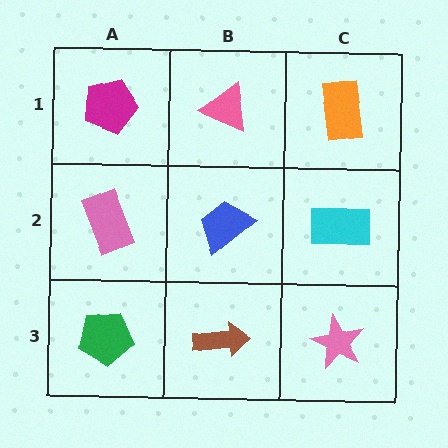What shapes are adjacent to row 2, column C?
An orange rectangle (row 1, column C), a pink star (row 3, column C), a blue trapezoid (row 2, column B).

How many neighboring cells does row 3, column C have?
2.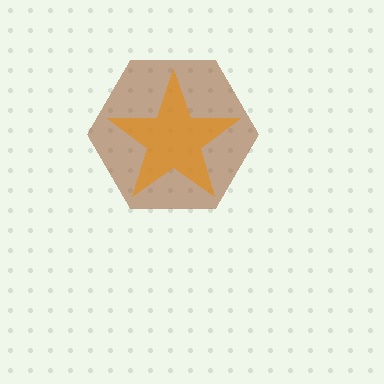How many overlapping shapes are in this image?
There are 2 overlapping shapes in the image.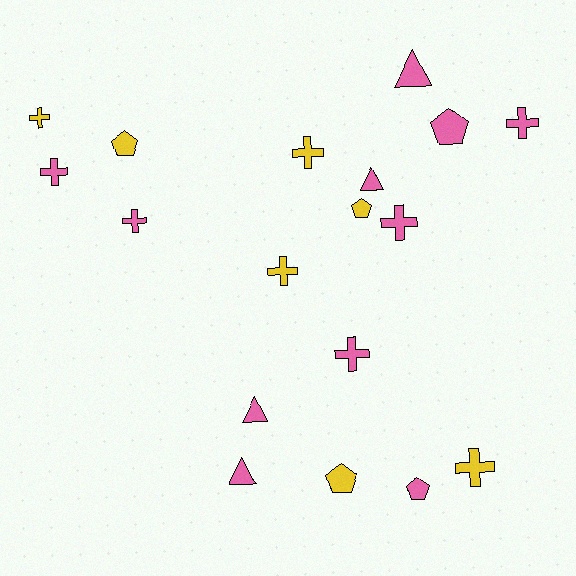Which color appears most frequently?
Pink, with 11 objects.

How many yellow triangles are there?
There are no yellow triangles.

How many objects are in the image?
There are 18 objects.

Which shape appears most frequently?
Cross, with 9 objects.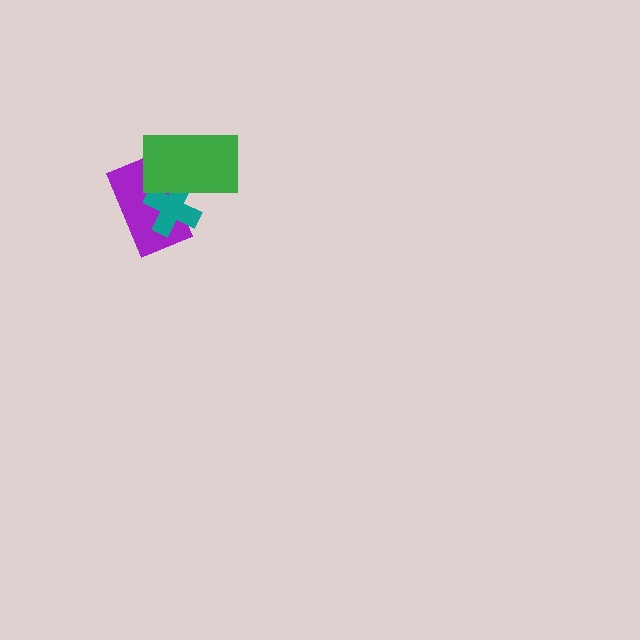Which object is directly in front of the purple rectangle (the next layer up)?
The teal cross is directly in front of the purple rectangle.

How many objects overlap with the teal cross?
2 objects overlap with the teal cross.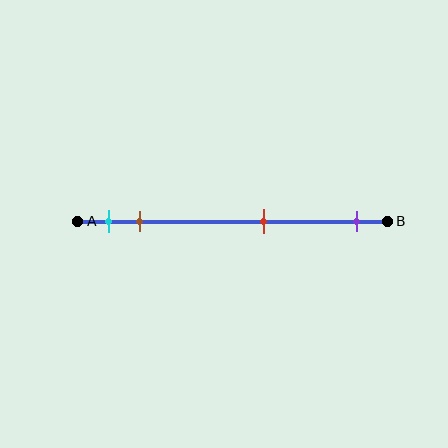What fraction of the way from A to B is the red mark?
The red mark is approximately 60% (0.6) of the way from A to B.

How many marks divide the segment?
There are 4 marks dividing the segment.